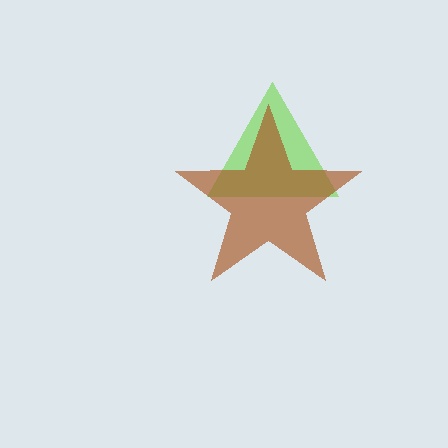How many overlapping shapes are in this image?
There are 2 overlapping shapes in the image.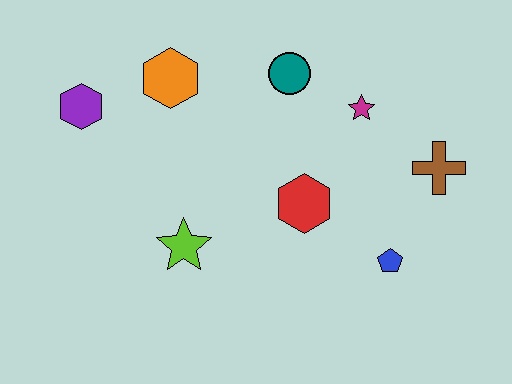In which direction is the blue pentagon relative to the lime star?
The blue pentagon is to the right of the lime star.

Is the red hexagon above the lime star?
Yes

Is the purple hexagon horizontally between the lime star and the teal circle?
No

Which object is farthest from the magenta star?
The purple hexagon is farthest from the magenta star.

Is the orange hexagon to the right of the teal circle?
No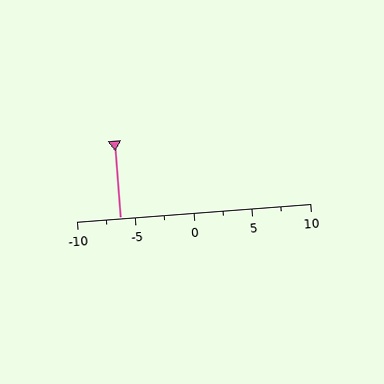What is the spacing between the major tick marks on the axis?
The major ticks are spaced 5 apart.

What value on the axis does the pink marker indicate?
The marker indicates approximately -6.2.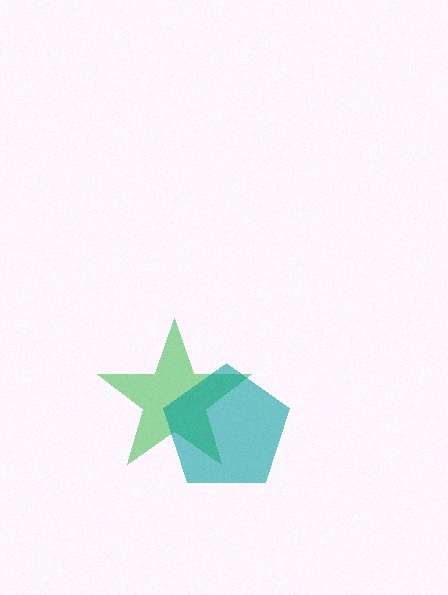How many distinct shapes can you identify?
There are 2 distinct shapes: a green star, a teal pentagon.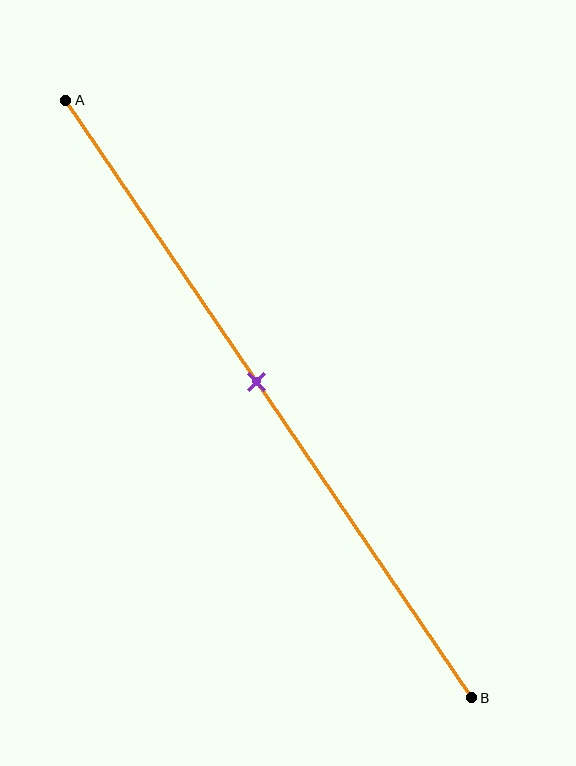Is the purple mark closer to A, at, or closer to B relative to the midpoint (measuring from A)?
The purple mark is approximately at the midpoint of segment AB.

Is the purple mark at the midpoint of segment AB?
Yes, the mark is approximately at the midpoint.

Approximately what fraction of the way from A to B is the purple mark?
The purple mark is approximately 45% of the way from A to B.